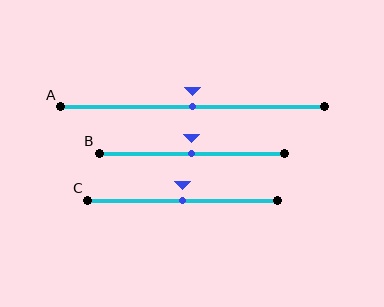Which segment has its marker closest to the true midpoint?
Segment A has its marker closest to the true midpoint.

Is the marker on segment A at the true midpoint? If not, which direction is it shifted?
Yes, the marker on segment A is at the true midpoint.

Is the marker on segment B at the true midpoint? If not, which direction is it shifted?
Yes, the marker on segment B is at the true midpoint.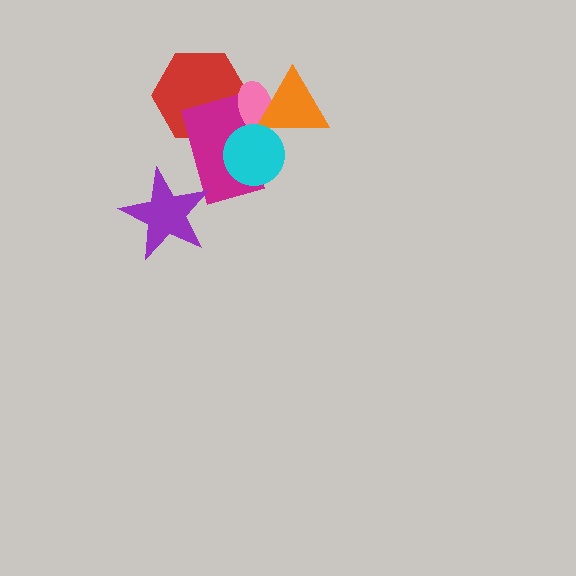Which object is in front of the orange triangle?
The cyan circle is in front of the orange triangle.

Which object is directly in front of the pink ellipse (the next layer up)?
The orange triangle is directly in front of the pink ellipse.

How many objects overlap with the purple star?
1 object overlaps with the purple star.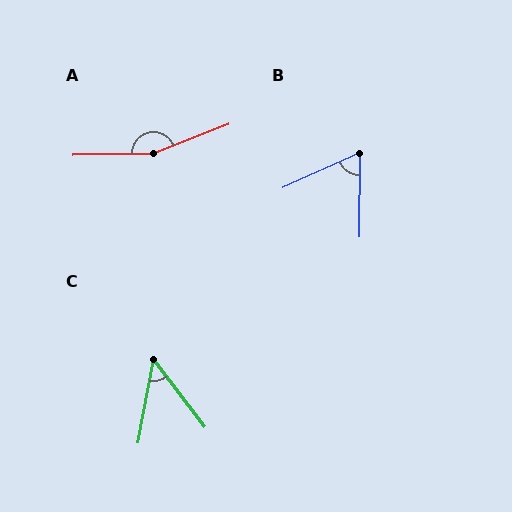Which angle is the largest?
A, at approximately 160 degrees.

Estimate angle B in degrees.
Approximately 65 degrees.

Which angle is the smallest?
C, at approximately 48 degrees.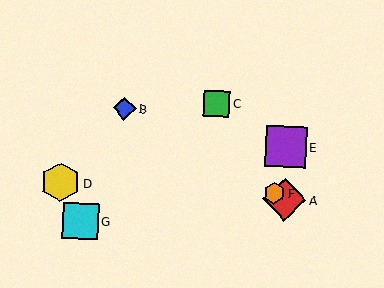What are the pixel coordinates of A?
Object A is at (285, 199).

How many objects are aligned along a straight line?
3 objects (A, B, F) are aligned along a straight line.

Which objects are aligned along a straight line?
Objects A, B, F are aligned along a straight line.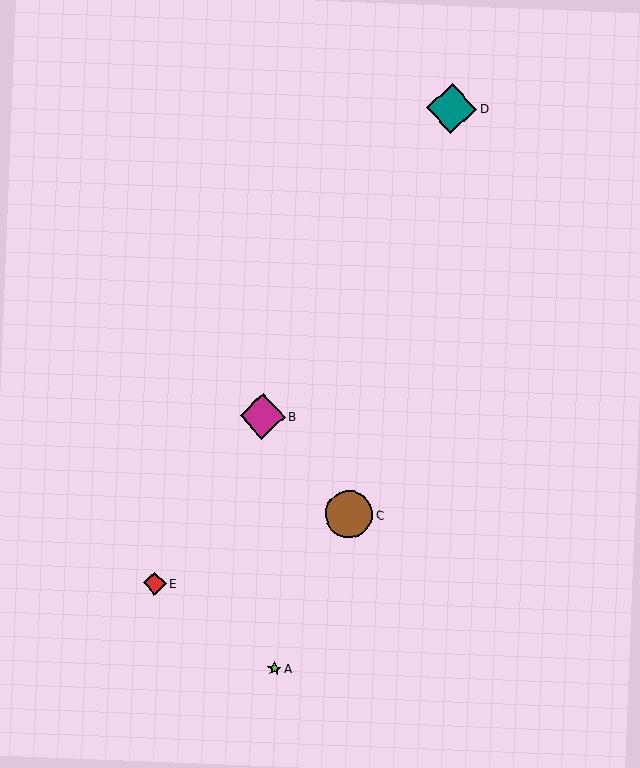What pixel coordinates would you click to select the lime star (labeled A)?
Click at (274, 669) to select the lime star A.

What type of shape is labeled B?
Shape B is a magenta diamond.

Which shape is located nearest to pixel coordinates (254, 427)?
The magenta diamond (labeled B) at (262, 416) is nearest to that location.